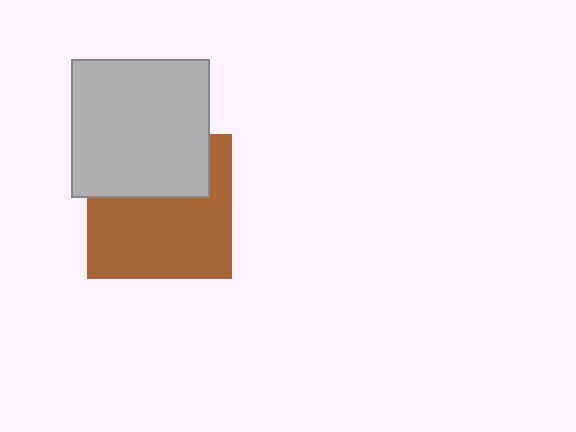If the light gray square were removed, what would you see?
You would see the complete brown square.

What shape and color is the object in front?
The object in front is a light gray square.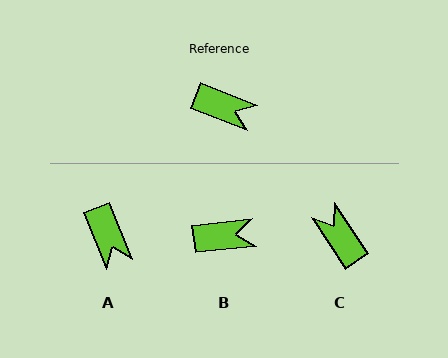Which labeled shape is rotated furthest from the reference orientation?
C, about 145 degrees away.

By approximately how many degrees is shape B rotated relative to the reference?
Approximately 28 degrees counter-clockwise.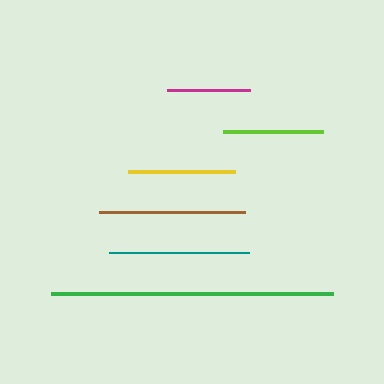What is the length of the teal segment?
The teal segment is approximately 141 pixels long.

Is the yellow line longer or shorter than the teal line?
The teal line is longer than the yellow line.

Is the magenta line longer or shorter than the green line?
The green line is longer than the magenta line.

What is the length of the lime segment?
The lime segment is approximately 100 pixels long.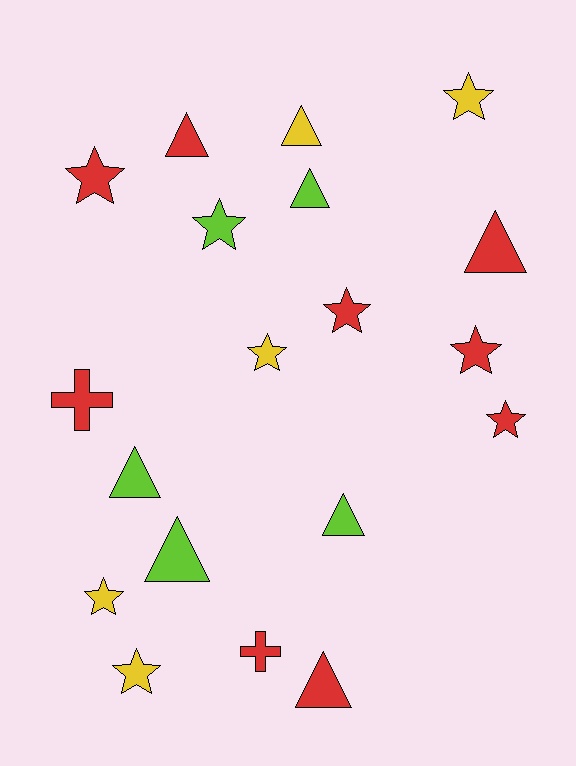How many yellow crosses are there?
There are no yellow crosses.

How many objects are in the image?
There are 19 objects.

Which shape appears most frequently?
Star, with 9 objects.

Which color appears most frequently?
Red, with 9 objects.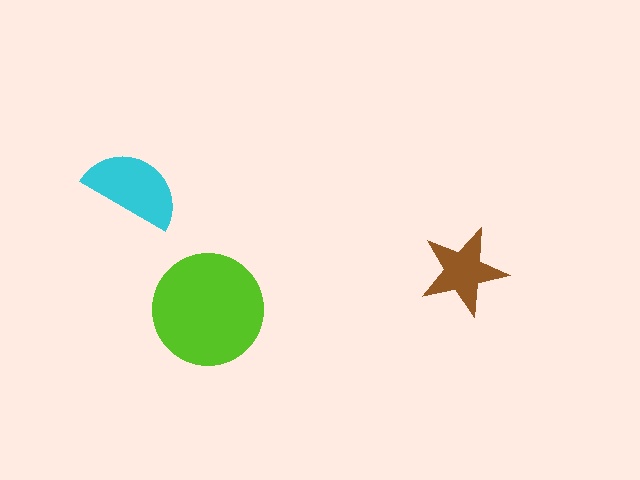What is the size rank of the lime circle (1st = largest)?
1st.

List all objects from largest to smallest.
The lime circle, the cyan semicircle, the brown star.